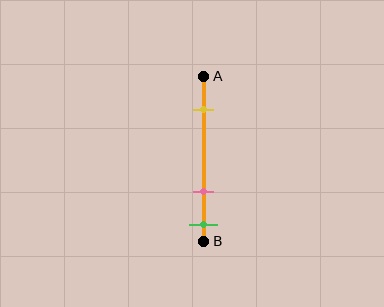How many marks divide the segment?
There are 3 marks dividing the segment.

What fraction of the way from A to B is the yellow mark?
The yellow mark is approximately 20% (0.2) of the way from A to B.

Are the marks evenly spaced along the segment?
No, the marks are not evenly spaced.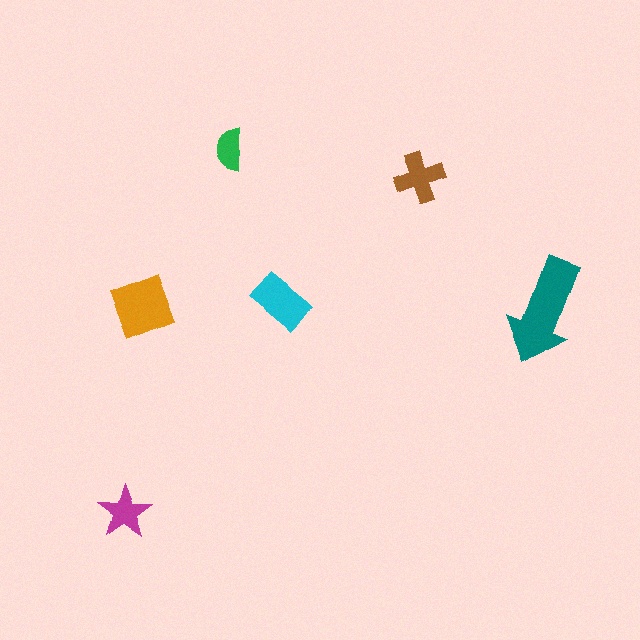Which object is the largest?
The teal arrow.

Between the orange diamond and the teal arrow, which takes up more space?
The teal arrow.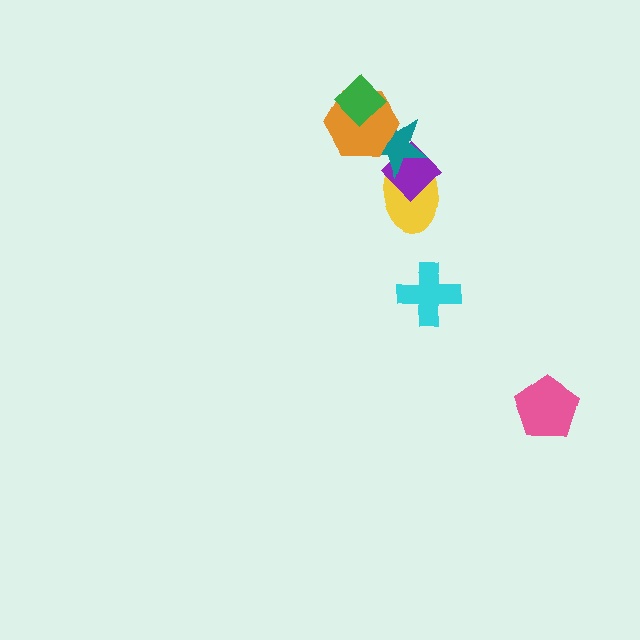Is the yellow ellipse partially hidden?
Yes, it is partially covered by another shape.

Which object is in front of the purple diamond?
The teal star is in front of the purple diamond.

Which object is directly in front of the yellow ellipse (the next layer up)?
The purple diamond is directly in front of the yellow ellipse.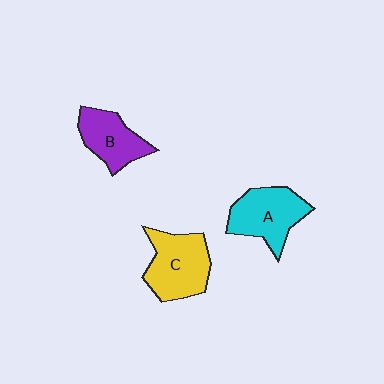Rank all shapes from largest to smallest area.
From largest to smallest: C (yellow), A (cyan), B (purple).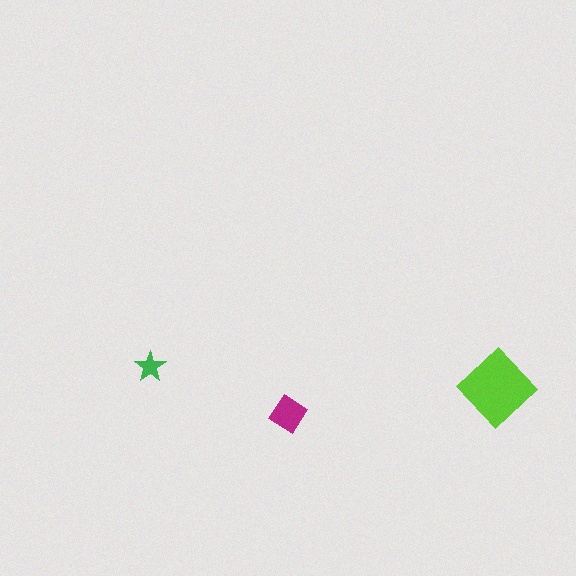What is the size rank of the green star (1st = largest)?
3rd.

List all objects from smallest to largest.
The green star, the magenta diamond, the lime diamond.